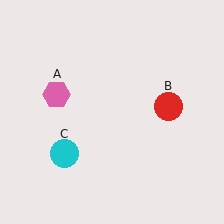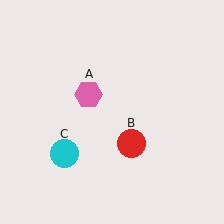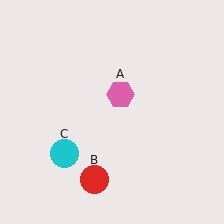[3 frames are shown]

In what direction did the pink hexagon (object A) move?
The pink hexagon (object A) moved right.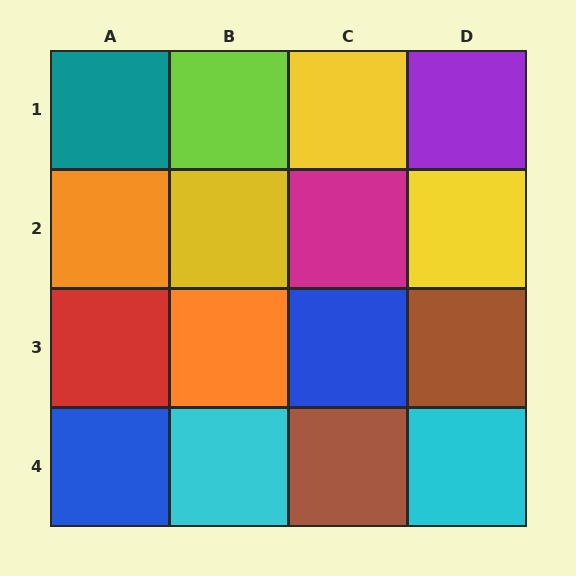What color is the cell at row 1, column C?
Yellow.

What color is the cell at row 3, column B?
Orange.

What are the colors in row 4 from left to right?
Blue, cyan, brown, cyan.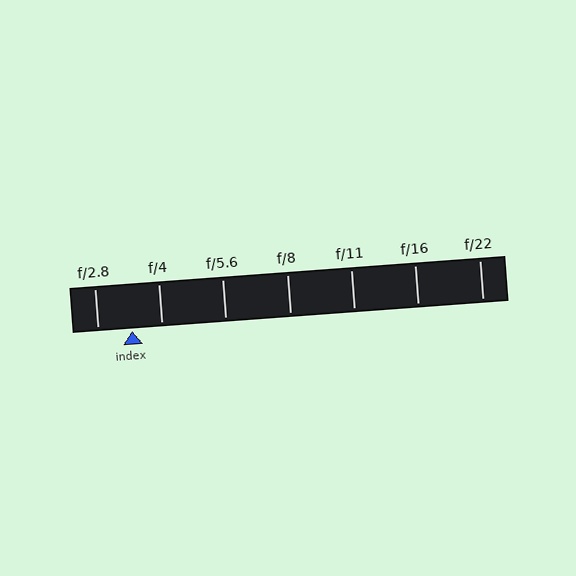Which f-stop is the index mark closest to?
The index mark is closest to f/4.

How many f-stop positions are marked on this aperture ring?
There are 7 f-stop positions marked.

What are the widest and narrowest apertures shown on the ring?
The widest aperture shown is f/2.8 and the narrowest is f/22.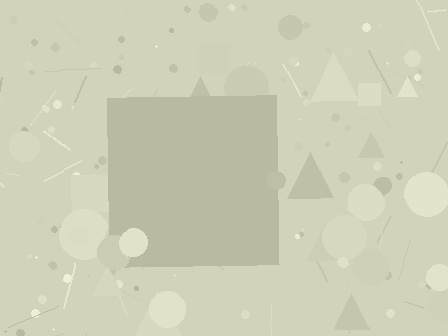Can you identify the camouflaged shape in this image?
The camouflaged shape is a square.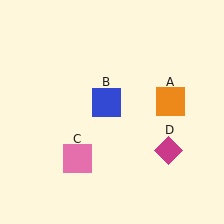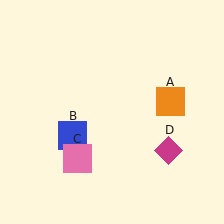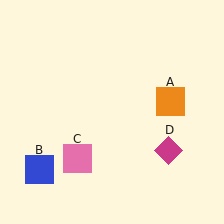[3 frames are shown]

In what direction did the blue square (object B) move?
The blue square (object B) moved down and to the left.